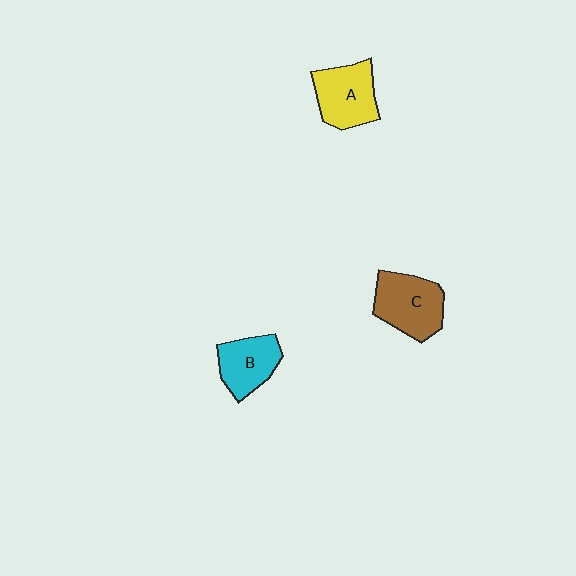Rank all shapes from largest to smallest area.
From largest to smallest: C (brown), A (yellow), B (cyan).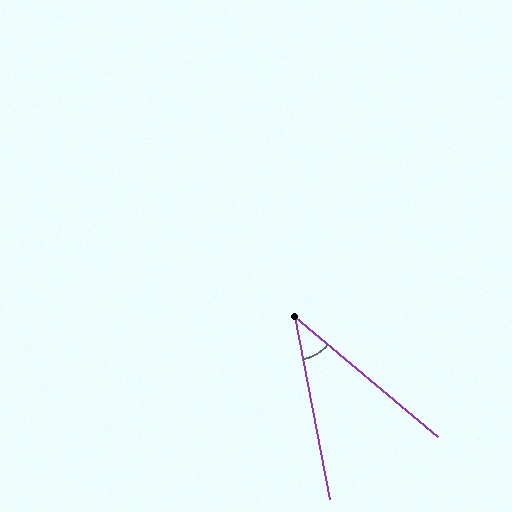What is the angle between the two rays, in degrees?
Approximately 39 degrees.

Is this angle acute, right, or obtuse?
It is acute.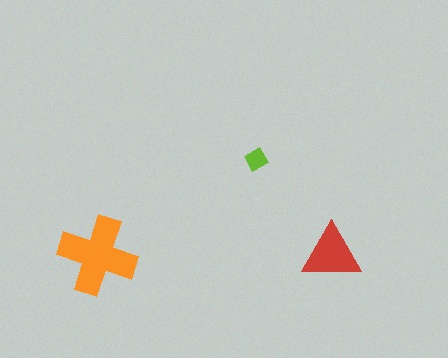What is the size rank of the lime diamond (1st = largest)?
3rd.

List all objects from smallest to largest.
The lime diamond, the red triangle, the orange cross.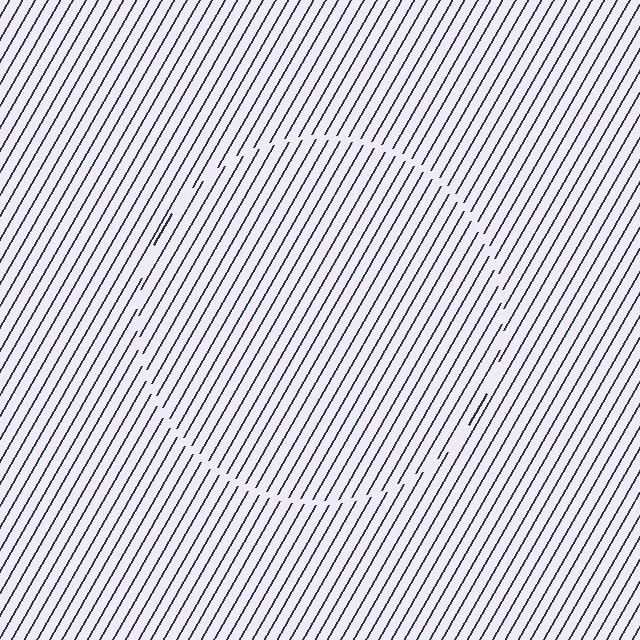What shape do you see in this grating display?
An illusory circle. The interior of the shape contains the same grating, shifted by half a period — the contour is defined by the phase discontinuity where line-ends from the inner and outer gratings abut.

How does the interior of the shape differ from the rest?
The interior of the shape contains the same grating, shifted by half a period — the contour is defined by the phase discontinuity where line-ends from the inner and outer gratings abut.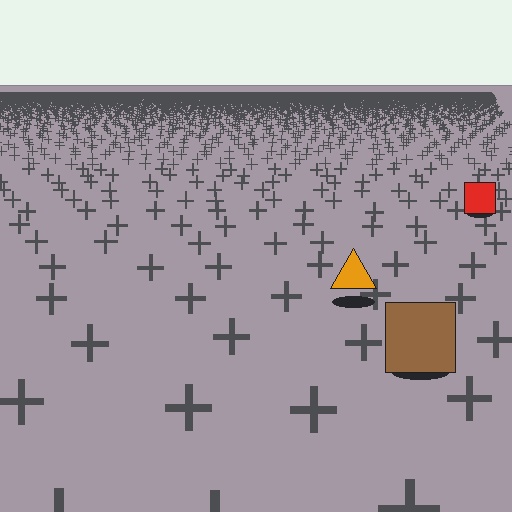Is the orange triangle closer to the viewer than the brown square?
No. The brown square is closer — you can tell from the texture gradient: the ground texture is coarser near it.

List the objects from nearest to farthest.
From nearest to farthest: the brown square, the orange triangle, the red square.